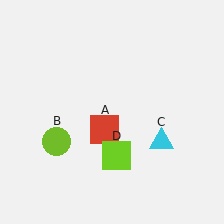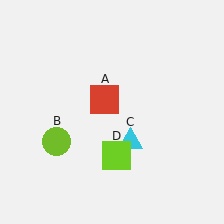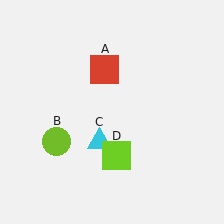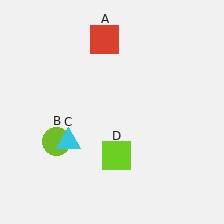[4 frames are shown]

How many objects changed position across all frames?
2 objects changed position: red square (object A), cyan triangle (object C).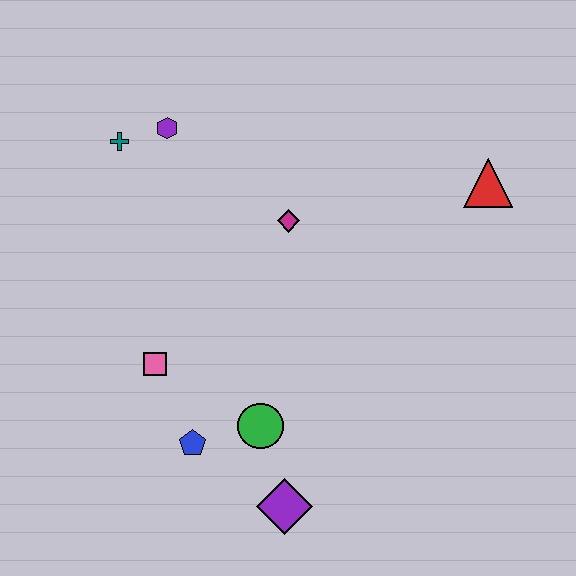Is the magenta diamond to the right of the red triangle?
No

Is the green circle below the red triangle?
Yes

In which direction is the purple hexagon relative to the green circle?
The purple hexagon is above the green circle.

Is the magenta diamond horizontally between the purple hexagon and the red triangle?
Yes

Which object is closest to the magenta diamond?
The purple hexagon is closest to the magenta diamond.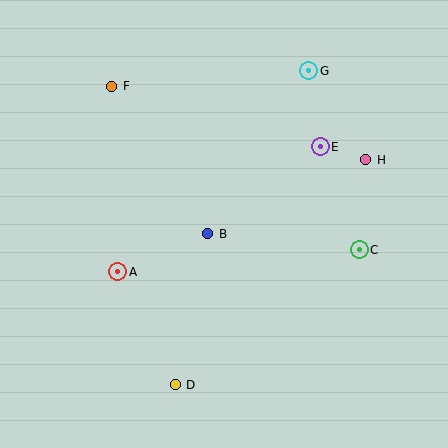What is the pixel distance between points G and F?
The distance between G and F is 198 pixels.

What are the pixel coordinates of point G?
Point G is at (309, 71).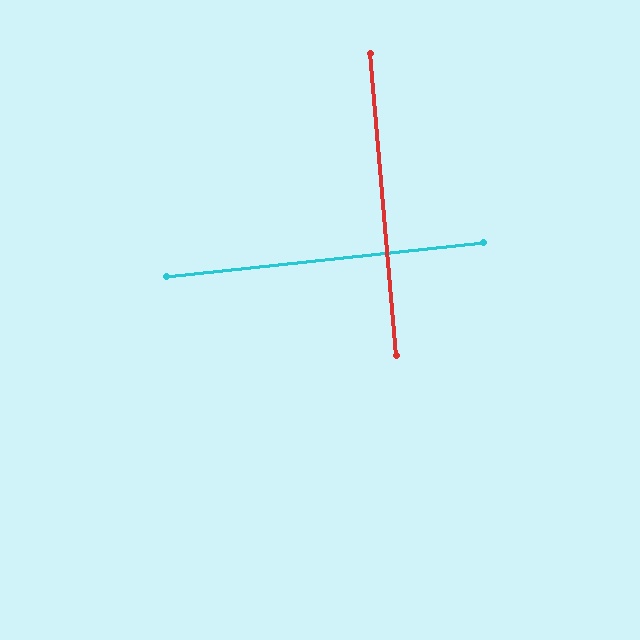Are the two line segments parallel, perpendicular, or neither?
Perpendicular — they meet at approximately 89°.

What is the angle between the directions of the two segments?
Approximately 89 degrees.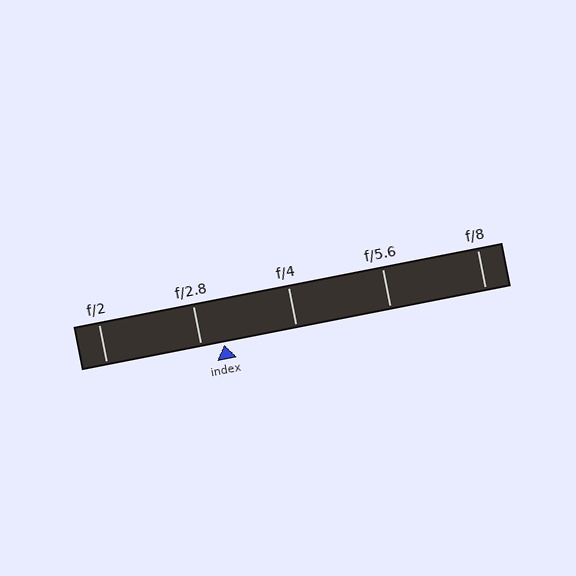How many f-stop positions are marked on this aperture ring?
There are 5 f-stop positions marked.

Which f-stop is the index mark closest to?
The index mark is closest to f/2.8.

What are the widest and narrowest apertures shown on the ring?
The widest aperture shown is f/2 and the narrowest is f/8.